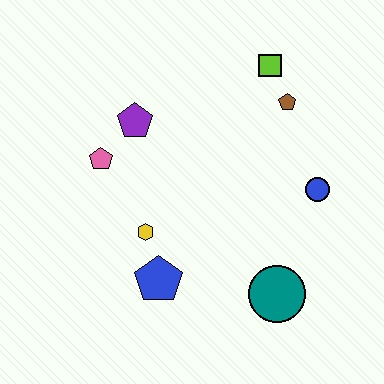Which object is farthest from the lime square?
The blue pentagon is farthest from the lime square.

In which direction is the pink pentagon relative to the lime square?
The pink pentagon is to the left of the lime square.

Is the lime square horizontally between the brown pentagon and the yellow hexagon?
Yes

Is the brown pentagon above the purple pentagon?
Yes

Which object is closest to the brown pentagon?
The lime square is closest to the brown pentagon.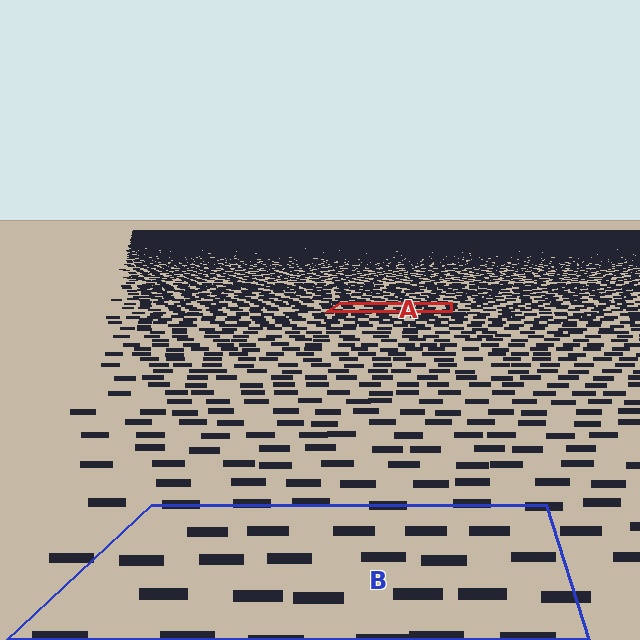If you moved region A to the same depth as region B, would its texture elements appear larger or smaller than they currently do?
They would appear larger. At a closer depth, the same texture elements are projected at a bigger on-screen size.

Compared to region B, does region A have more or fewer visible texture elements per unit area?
Region A has more texture elements per unit area — they are packed more densely because it is farther away.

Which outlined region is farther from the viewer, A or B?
Region A is farther from the viewer — the texture elements inside it appear smaller and more densely packed.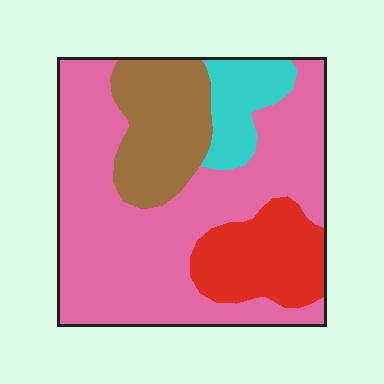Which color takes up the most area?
Pink, at roughly 60%.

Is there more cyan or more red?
Red.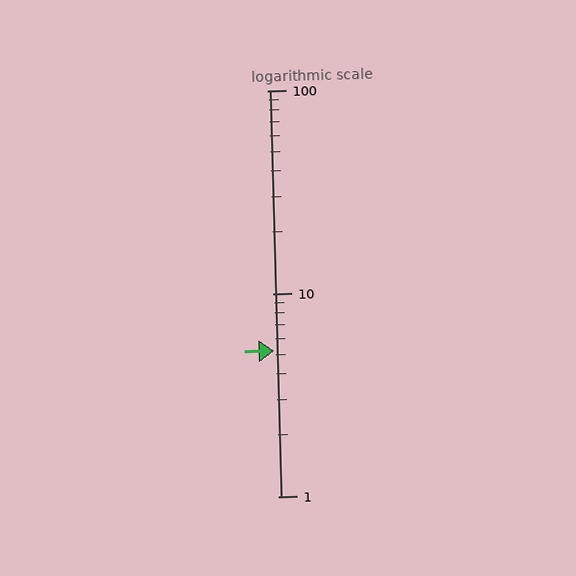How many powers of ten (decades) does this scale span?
The scale spans 2 decades, from 1 to 100.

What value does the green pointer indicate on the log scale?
The pointer indicates approximately 5.2.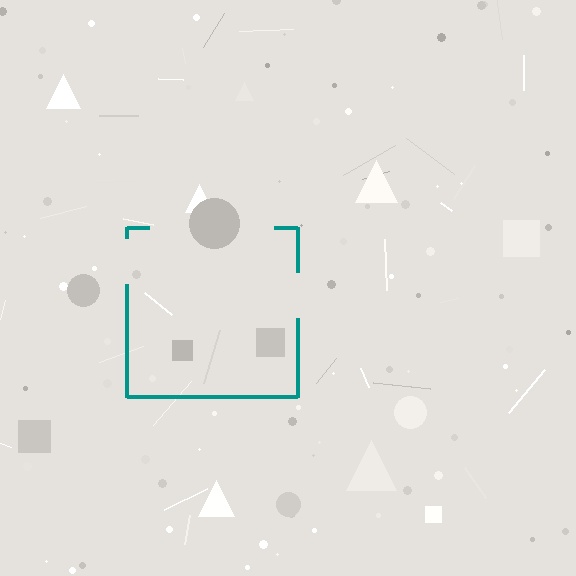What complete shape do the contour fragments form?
The contour fragments form a square.